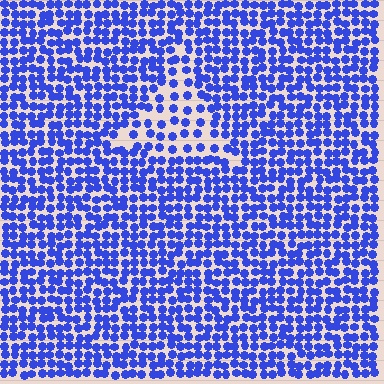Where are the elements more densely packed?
The elements are more densely packed outside the triangle boundary.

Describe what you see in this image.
The image contains small blue elements arranged at two different densities. A triangle-shaped region is visible where the elements are less densely packed than the surrounding area.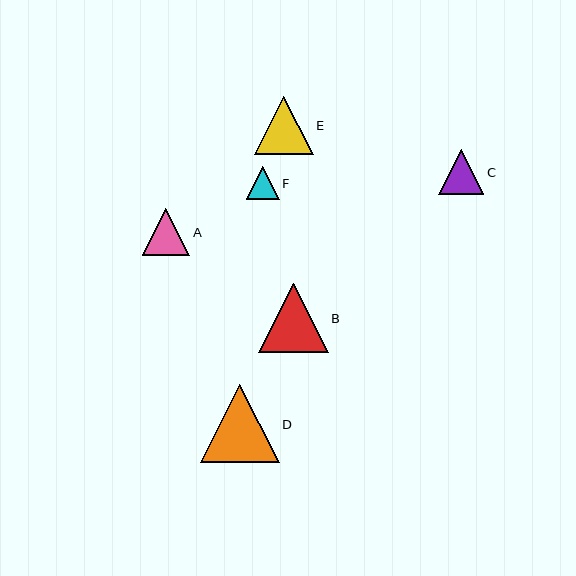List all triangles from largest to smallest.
From largest to smallest: D, B, E, A, C, F.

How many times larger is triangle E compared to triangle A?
Triangle E is approximately 1.2 times the size of triangle A.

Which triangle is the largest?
Triangle D is the largest with a size of approximately 79 pixels.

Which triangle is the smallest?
Triangle F is the smallest with a size of approximately 33 pixels.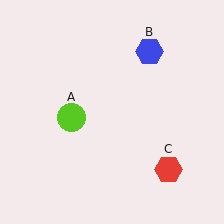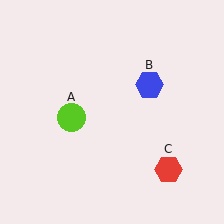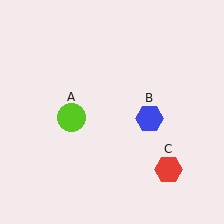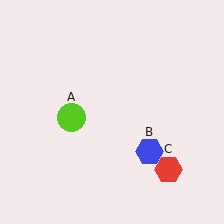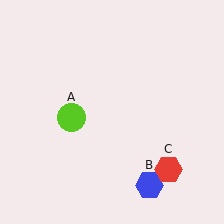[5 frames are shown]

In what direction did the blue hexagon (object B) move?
The blue hexagon (object B) moved down.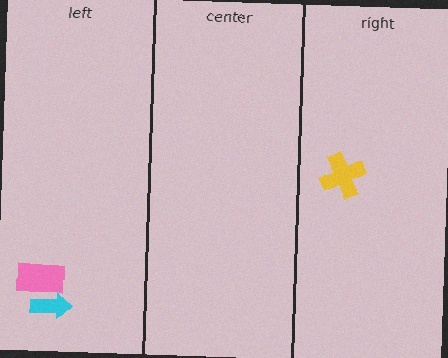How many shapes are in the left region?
2.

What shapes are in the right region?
The yellow cross.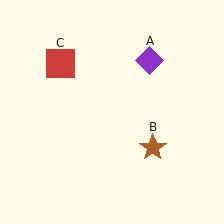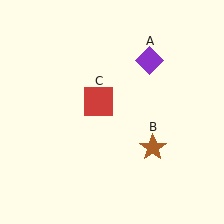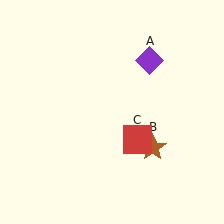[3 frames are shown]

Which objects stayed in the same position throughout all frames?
Purple diamond (object A) and brown star (object B) remained stationary.